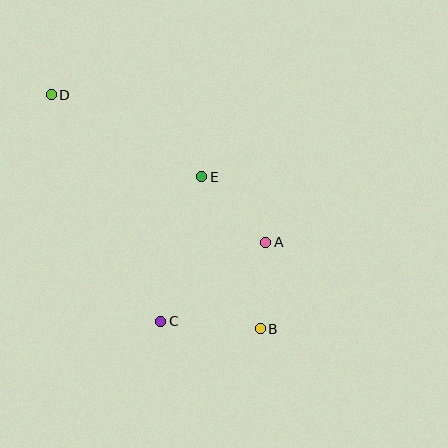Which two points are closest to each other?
Points A and B are closest to each other.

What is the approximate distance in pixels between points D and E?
The distance between D and E is approximately 171 pixels.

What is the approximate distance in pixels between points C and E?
The distance between C and E is approximately 150 pixels.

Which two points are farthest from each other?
Points B and D are farthest from each other.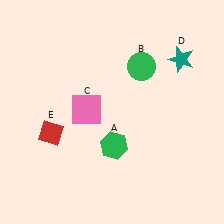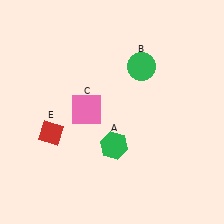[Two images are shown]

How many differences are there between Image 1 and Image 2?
There is 1 difference between the two images.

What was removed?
The teal star (D) was removed in Image 2.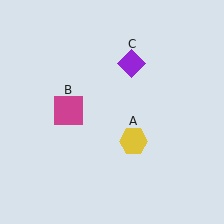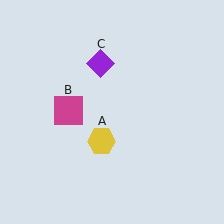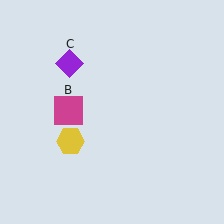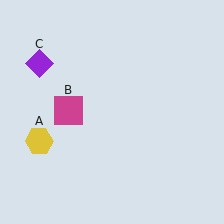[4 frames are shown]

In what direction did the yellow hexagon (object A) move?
The yellow hexagon (object A) moved left.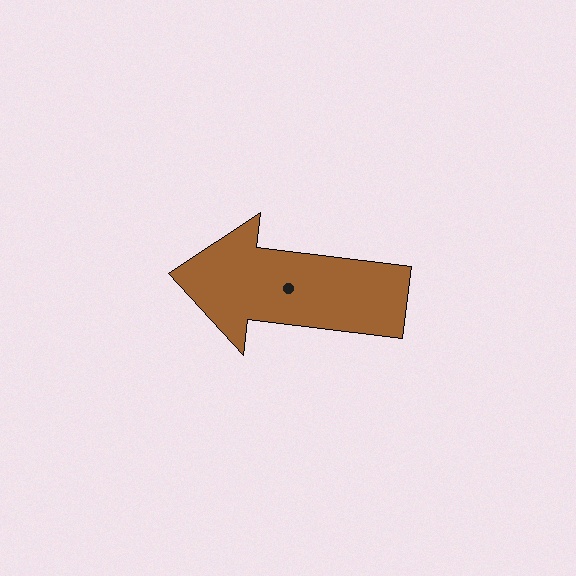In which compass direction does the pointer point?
West.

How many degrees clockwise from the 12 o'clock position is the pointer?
Approximately 277 degrees.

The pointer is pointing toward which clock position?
Roughly 9 o'clock.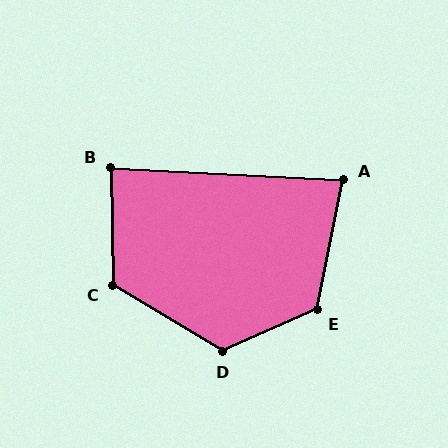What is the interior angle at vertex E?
Approximately 125 degrees (obtuse).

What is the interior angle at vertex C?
Approximately 122 degrees (obtuse).